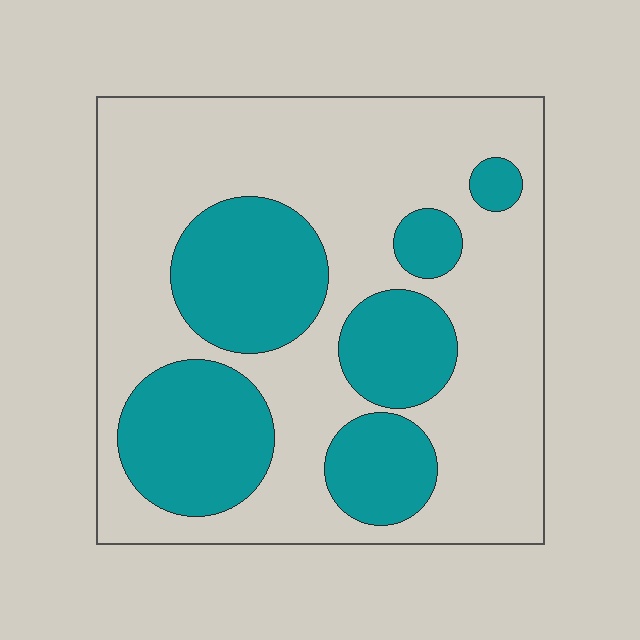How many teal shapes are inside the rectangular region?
6.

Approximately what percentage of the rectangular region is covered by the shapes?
Approximately 35%.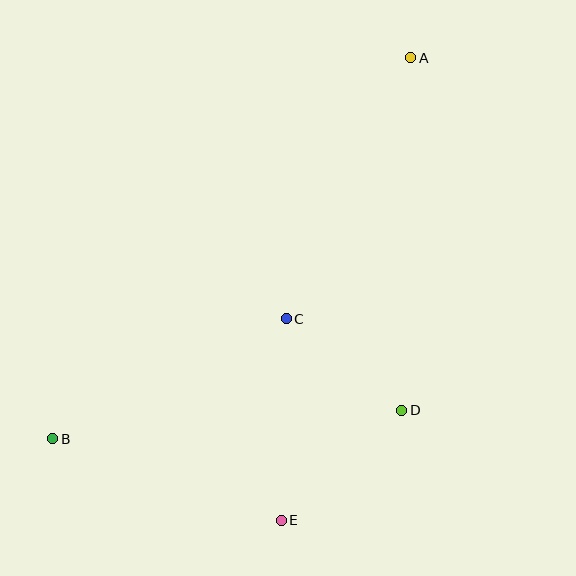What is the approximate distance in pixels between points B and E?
The distance between B and E is approximately 243 pixels.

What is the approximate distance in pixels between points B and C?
The distance between B and C is approximately 263 pixels.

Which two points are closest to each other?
Points C and D are closest to each other.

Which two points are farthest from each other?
Points A and B are farthest from each other.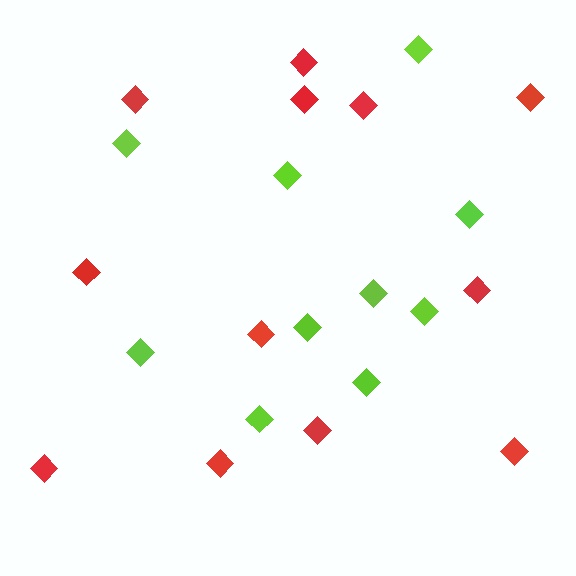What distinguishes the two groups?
There are 2 groups: one group of lime diamonds (10) and one group of red diamonds (12).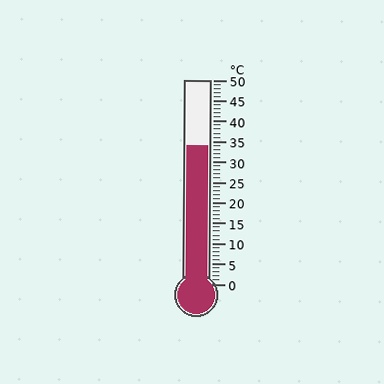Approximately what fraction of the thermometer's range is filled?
The thermometer is filled to approximately 70% of its range.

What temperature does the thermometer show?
The thermometer shows approximately 34°C.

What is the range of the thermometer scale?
The thermometer scale ranges from 0°C to 50°C.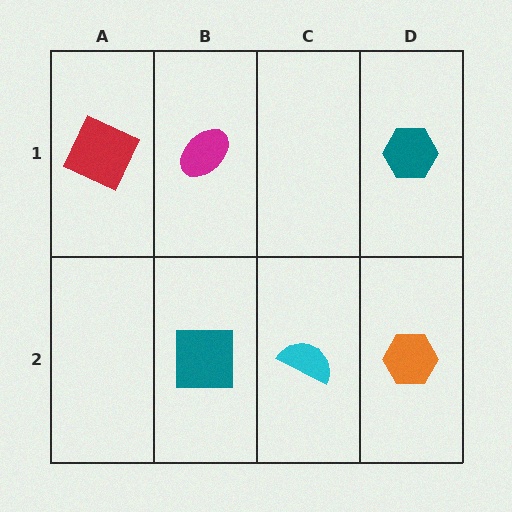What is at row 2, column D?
An orange hexagon.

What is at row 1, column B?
A magenta ellipse.